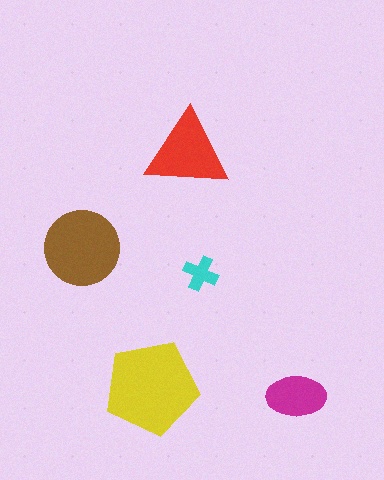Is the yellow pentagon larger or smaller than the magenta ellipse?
Larger.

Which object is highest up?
The red triangle is topmost.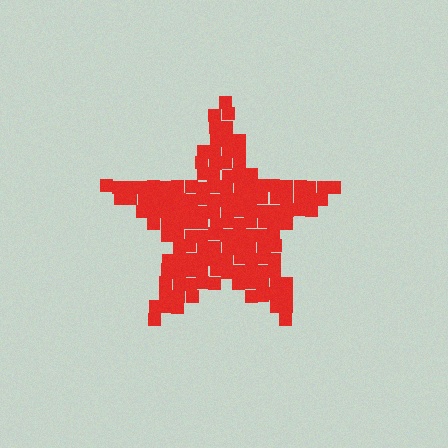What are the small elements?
The small elements are squares.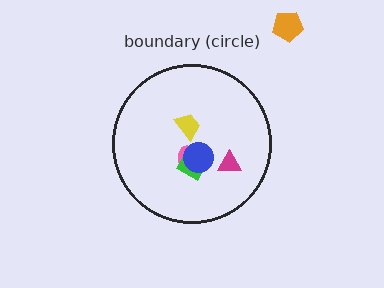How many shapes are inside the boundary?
5 inside, 1 outside.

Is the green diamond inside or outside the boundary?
Inside.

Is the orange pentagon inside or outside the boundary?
Outside.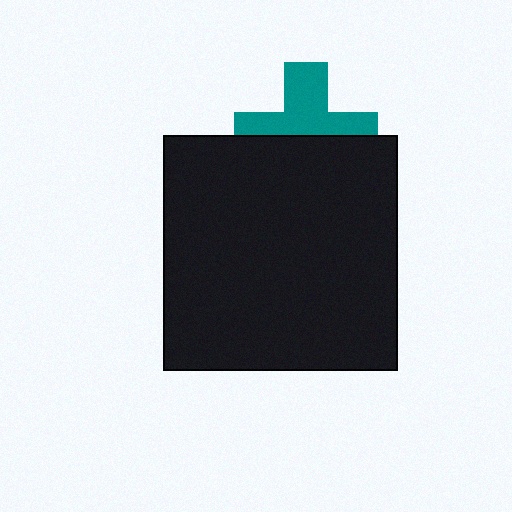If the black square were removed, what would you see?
You would see the complete teal cross.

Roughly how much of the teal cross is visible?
About half of it is visible (roughly 53%).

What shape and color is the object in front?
The object in front is a black square.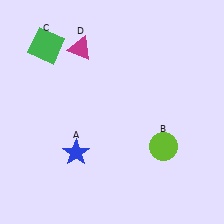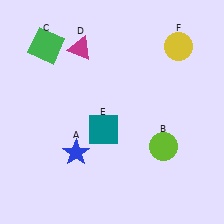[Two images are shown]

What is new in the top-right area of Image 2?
A yellow circle (F) was added in the top-right area of Image 2.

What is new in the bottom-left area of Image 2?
A teal square (E) was added in the bottom-left area of Image 2.